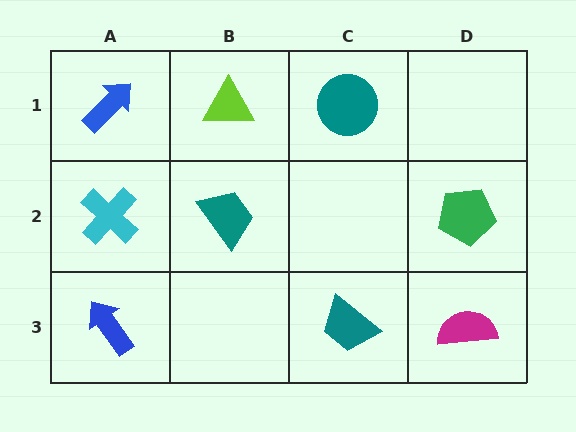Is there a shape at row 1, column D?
No, that cell is empty.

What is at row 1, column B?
A lime triangle.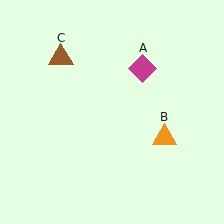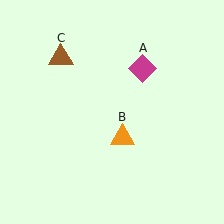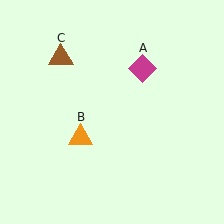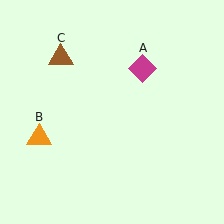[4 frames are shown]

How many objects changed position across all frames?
1 object changed position: orange triangle (object B).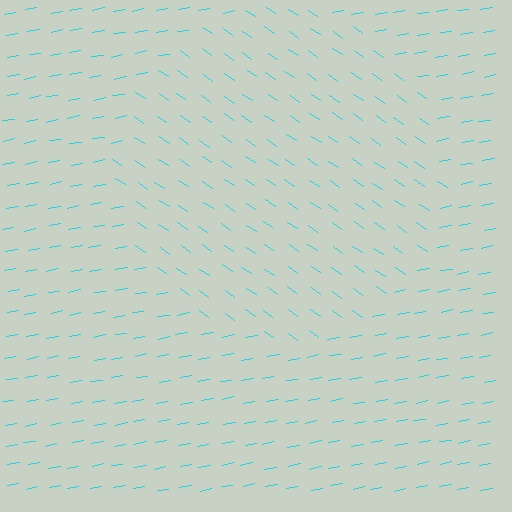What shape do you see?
I see a circle.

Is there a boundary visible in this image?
Yes, there is a texture boundary formed by a change in line orientation.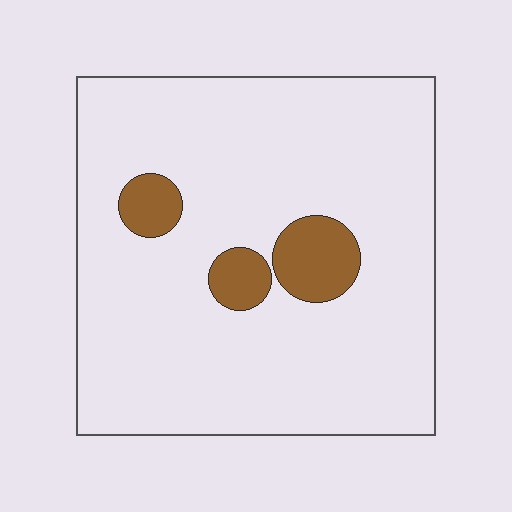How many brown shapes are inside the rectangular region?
3.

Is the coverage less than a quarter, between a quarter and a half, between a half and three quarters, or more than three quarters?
Less than a quarter.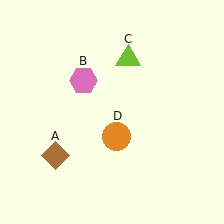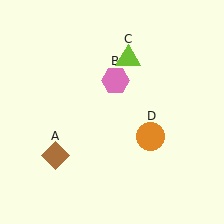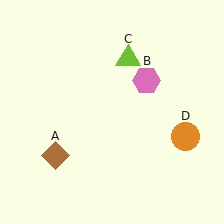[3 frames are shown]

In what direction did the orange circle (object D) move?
The orange circle (object D) moved right.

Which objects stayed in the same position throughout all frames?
Brown diamond (object A) and lime triangle (object C) remained stationary.